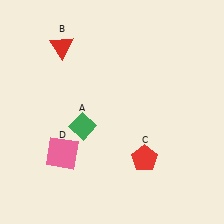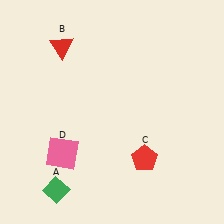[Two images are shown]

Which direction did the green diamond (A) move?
The green diamond (A) moved down.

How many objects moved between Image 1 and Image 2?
1 object moved between the two images.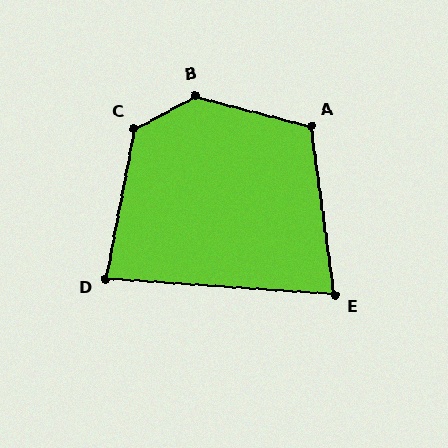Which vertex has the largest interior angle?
B, at approximately 137 degrees.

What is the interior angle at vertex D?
Approximately 83 degrees (acute).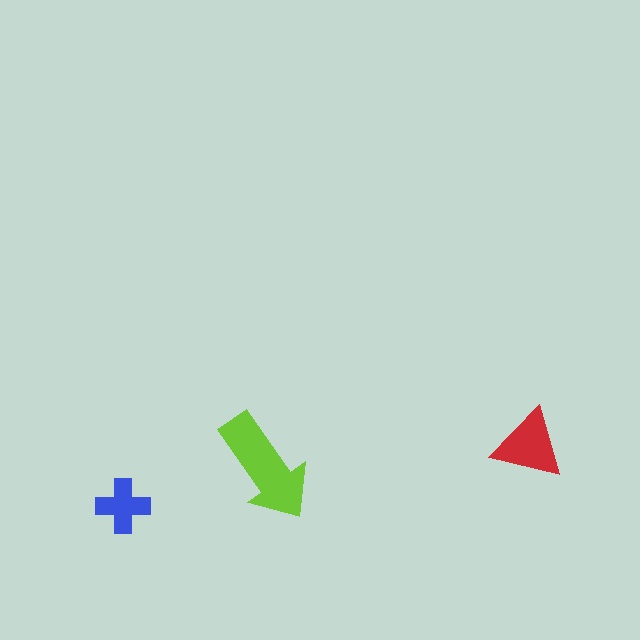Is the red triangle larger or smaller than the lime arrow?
Smaller.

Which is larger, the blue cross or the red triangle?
The red triangle.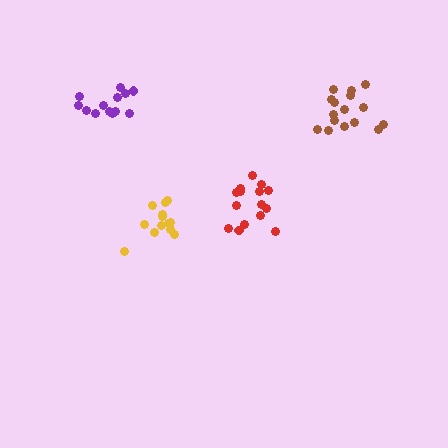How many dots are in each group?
Group 1: 13 dots, Group 2: 13 dots, Group 3: 16 dots, Group 4: 16 dots (58 total).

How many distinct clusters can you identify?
There are 4 distinct clusters.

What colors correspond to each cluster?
The clusters are colored: yellow, purple, red, brown.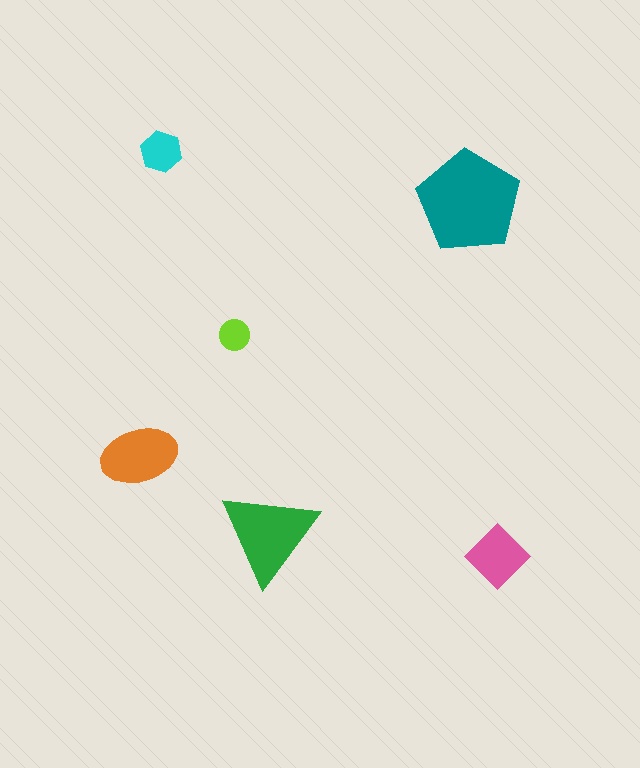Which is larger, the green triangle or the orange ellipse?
The green triangle.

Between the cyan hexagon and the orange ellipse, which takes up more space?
The orange ellipse.